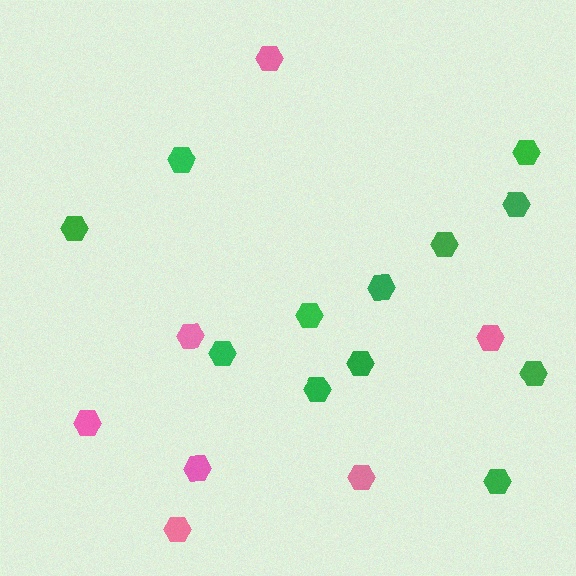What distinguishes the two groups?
There are 2 groups: one group of pink hexagons (7) and one group of green hexagons (12).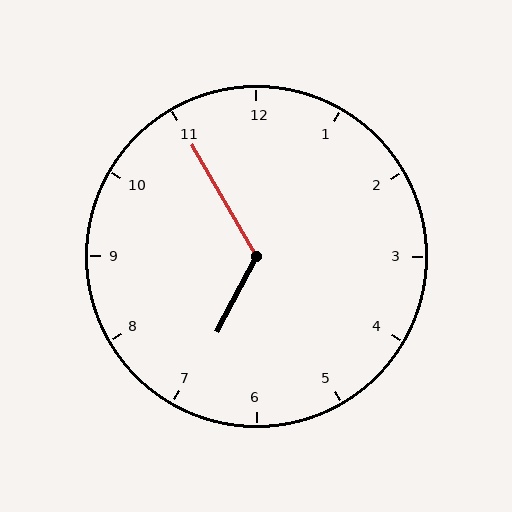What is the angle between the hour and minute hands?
Approximately 122 degrees.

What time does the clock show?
6:55.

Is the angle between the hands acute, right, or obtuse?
It is obtuse.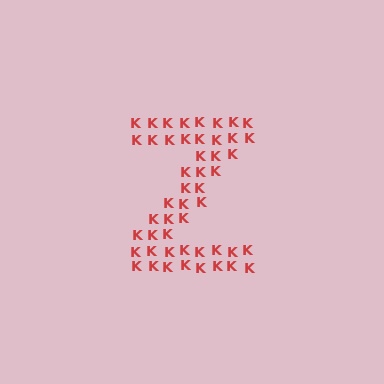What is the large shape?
The large shape is the letter Z.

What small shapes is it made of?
It is made of small letter K's.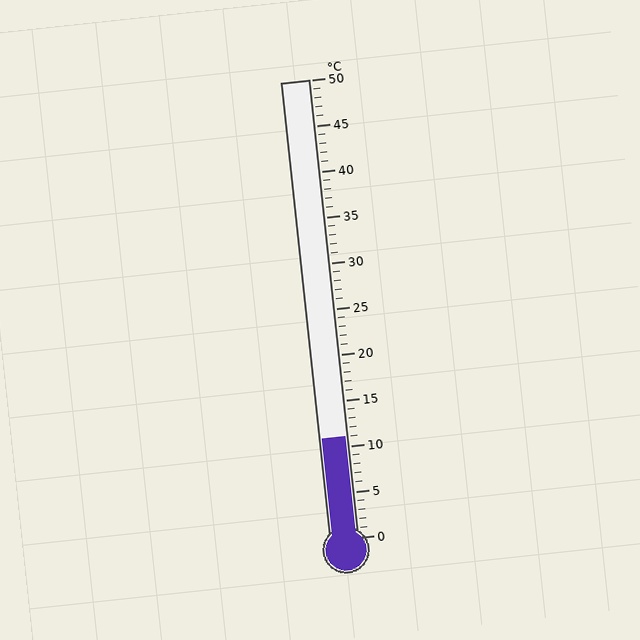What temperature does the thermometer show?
The thermometer shows approximately 11°C.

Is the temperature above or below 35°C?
The temperature is below 35°C.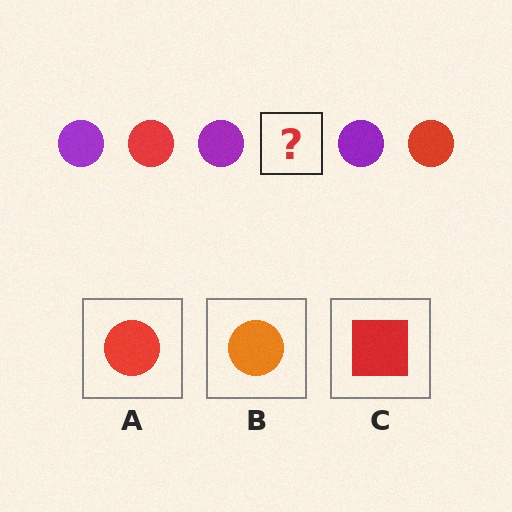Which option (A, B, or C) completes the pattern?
A.